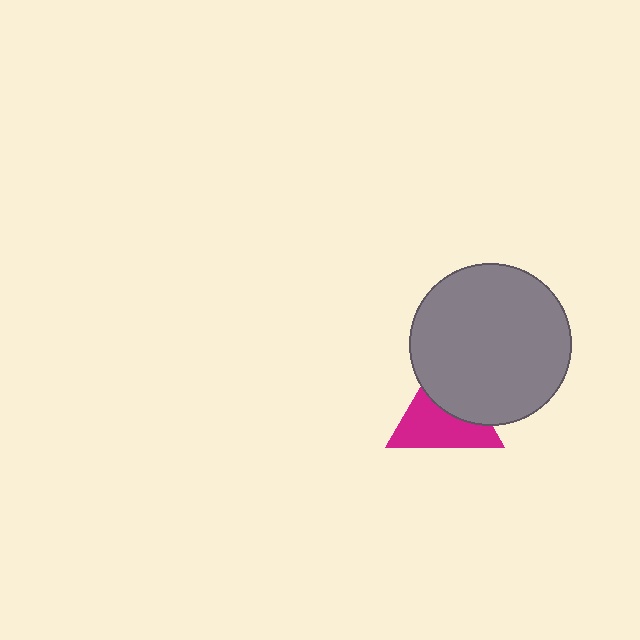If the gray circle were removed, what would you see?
You would see the complete magenta triangle.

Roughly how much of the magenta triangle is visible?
About half of it is visible (roughly 58%).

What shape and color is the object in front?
The object in front is a gray circle.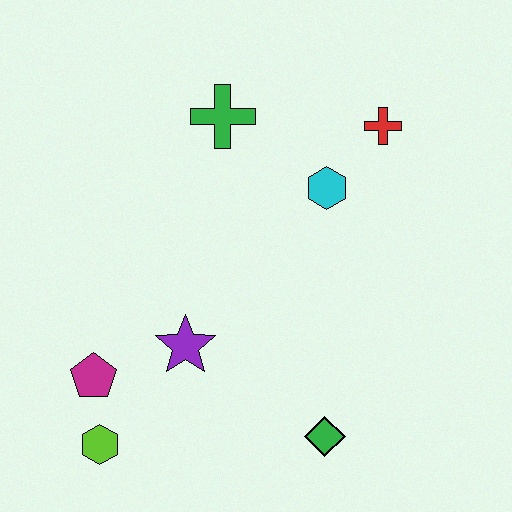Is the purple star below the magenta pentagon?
No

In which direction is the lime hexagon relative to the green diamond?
The lime hexagon is to the left of the green diamond.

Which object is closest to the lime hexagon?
The magenta pentagon is closest to the lime hexagon.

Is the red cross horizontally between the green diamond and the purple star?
No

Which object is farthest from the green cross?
The lime hexagon is farthest from the green cross.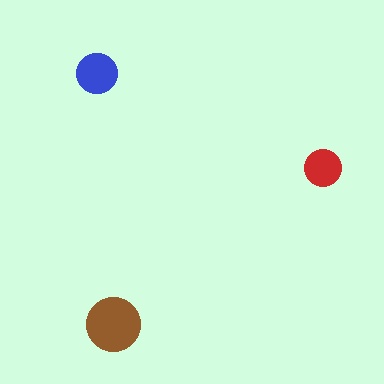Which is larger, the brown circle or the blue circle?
The brown one.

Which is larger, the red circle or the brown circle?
The brown one.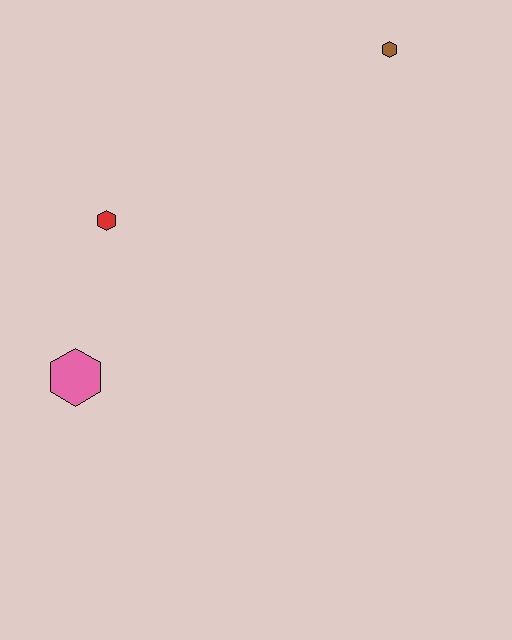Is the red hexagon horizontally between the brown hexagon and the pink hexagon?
Yes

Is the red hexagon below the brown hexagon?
Yes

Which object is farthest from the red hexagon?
The brown hexagon is farthest from the red hexagon.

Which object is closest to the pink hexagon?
The red hexagon is closest to the pink hexagon.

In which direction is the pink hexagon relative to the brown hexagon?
The pink hexagon is below the brown hexagon.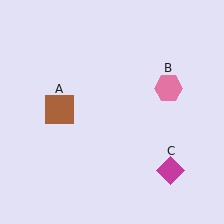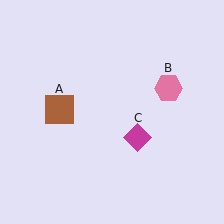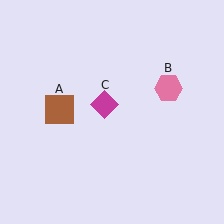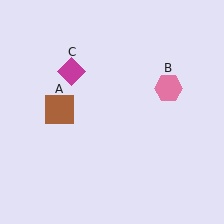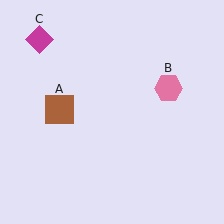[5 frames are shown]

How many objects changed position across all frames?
1 object changed position: magenta diamond (object C).